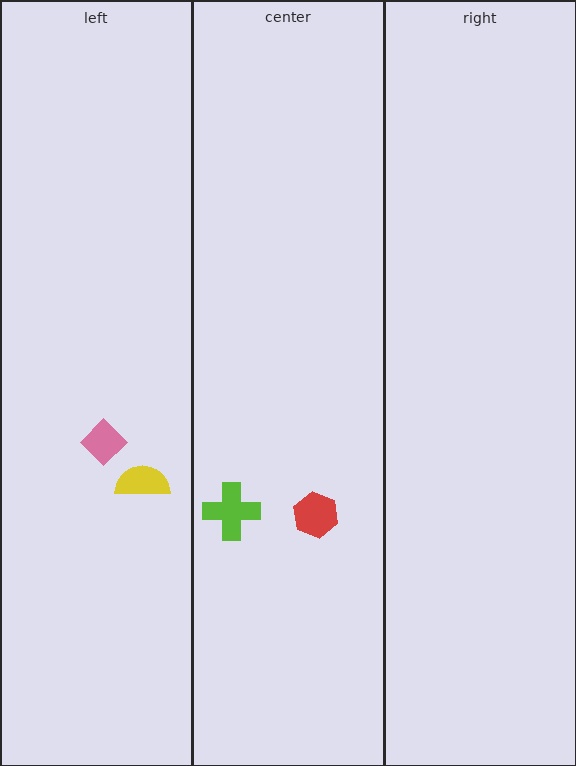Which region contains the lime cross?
The center region.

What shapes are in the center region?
The red hexagon, the lime cross.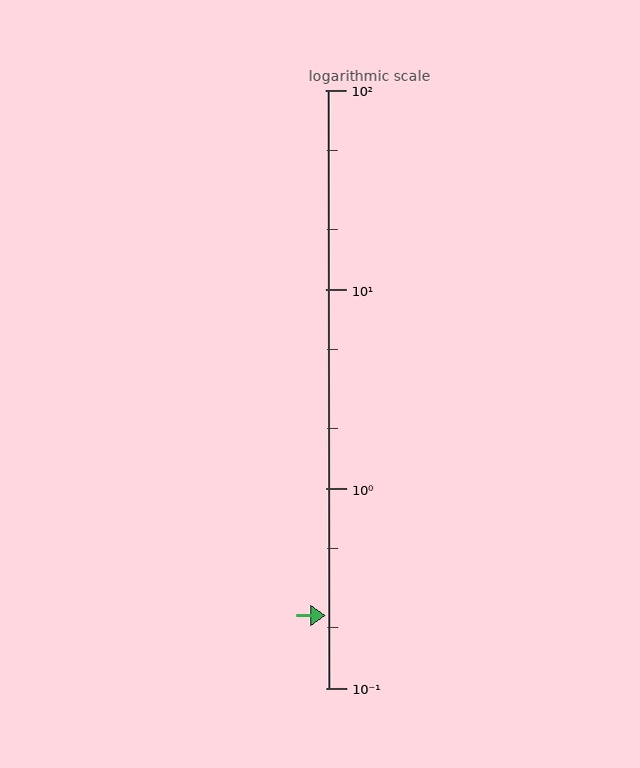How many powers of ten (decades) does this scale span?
The scale spans 3 decades, from 0.1 to 100.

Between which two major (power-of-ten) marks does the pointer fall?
The pointer is between 0.1 and 1.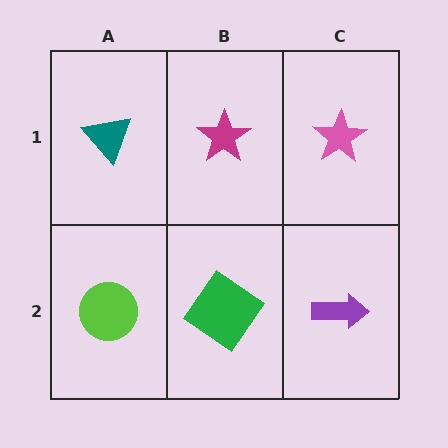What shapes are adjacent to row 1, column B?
A green diamond (row 2, column B), a teal triangle (row 1, column A), a pink star (row 1, column C).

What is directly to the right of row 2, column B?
A purple arrow.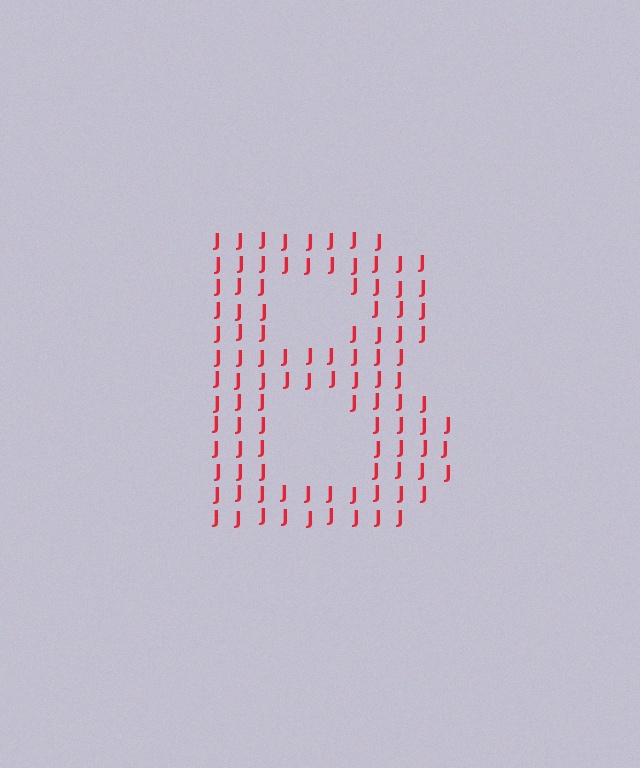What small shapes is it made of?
It is made of small letter J's.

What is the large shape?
The large shape is the letter B.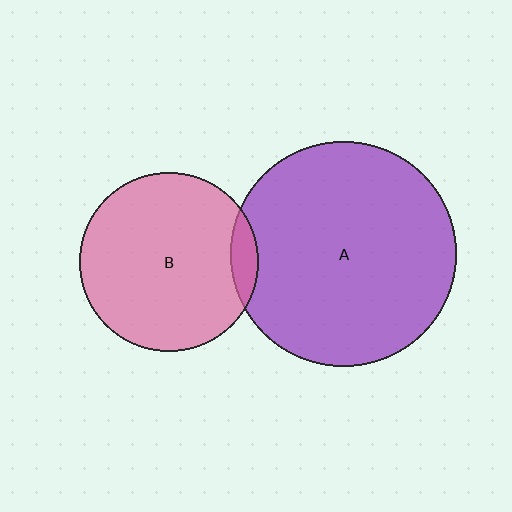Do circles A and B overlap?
Yes.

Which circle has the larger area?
Circle A (purple).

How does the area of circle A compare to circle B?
Approximately 1.6 times.